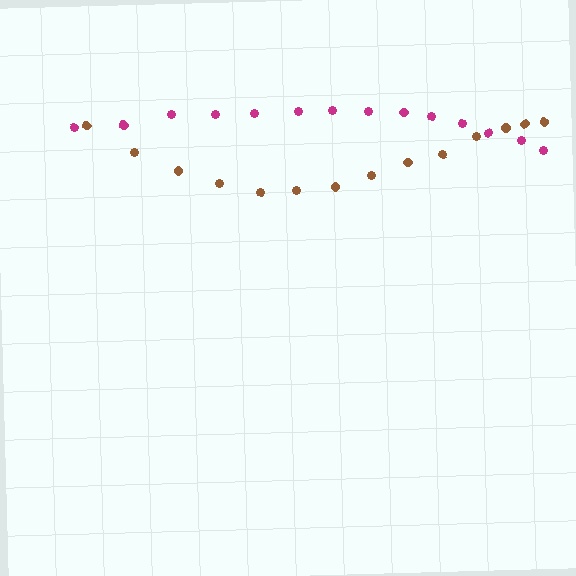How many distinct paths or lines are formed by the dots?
There are 2 distinct paths.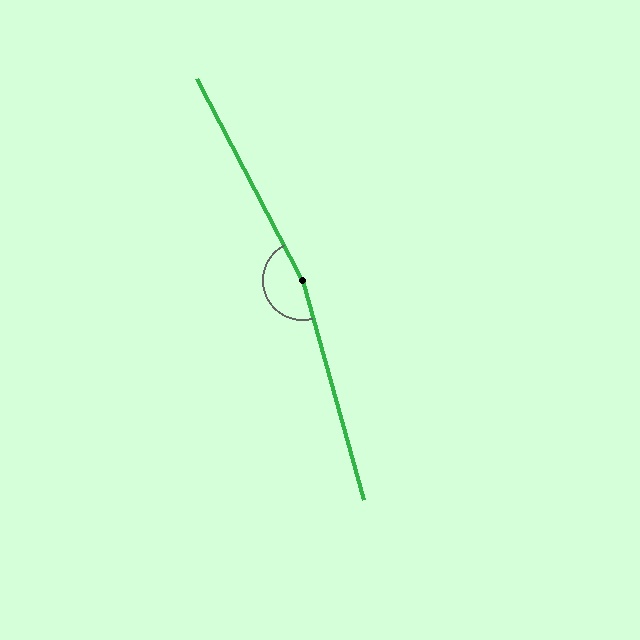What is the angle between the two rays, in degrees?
Approximately 168 degrees.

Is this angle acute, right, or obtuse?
It is obtuse.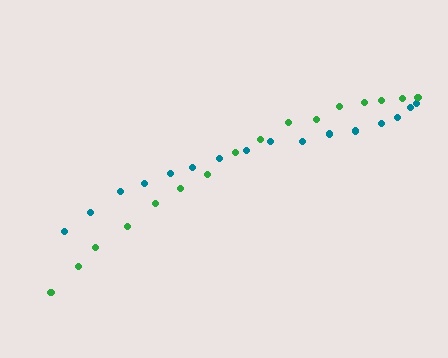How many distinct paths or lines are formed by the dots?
There are 2 distinct paths.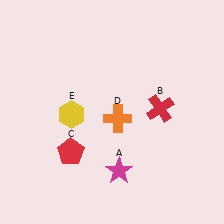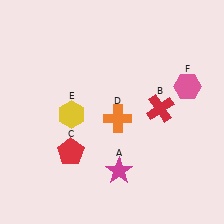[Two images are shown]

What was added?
A pink hexagon (F) was added in Image 2.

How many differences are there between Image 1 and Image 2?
There is 1 difference between the two images.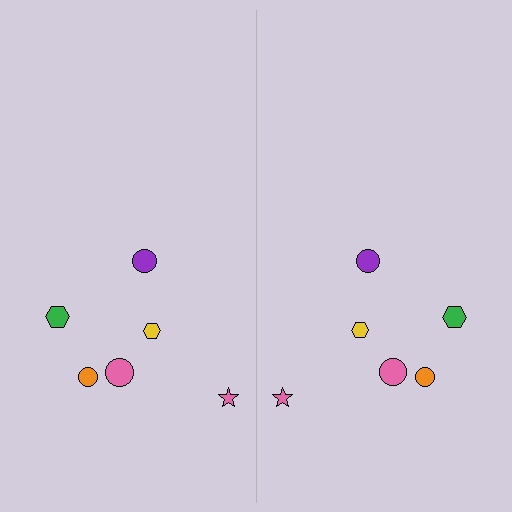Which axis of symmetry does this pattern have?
The pattern has a vertical axis of symmetry running through the center of the image.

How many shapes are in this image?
There are 12 shapes in this image.